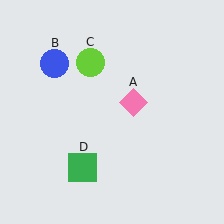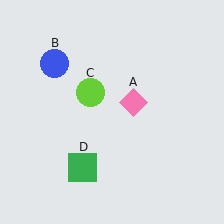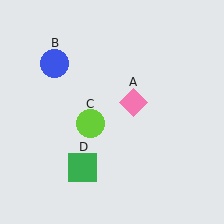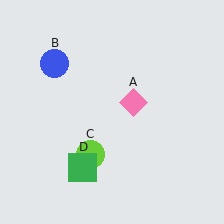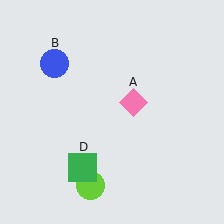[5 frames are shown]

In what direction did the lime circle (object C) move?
The lime circle (object C) moved down.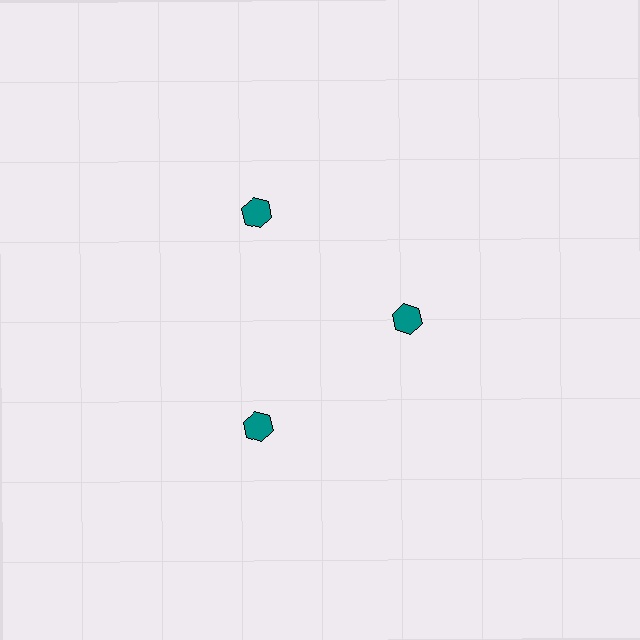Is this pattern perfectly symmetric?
No. The 3 teal hexagons are arranged in a ring, but one element near the 3 o'clock position is pulled inward toward the center, breaking the 3-fold rotational symmetry.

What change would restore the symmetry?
The symmetry would be restored by moving it outward, back onto the ring so that all 3 hexagons sit at equal angles and equal distance from the center.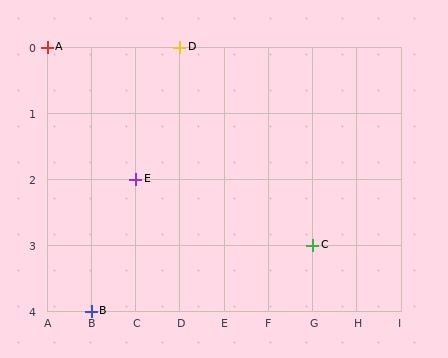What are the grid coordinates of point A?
Point A is at grid coordinates (A, 0).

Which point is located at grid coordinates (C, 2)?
Point E is at (C, 2).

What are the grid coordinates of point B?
Point B is at grid coordinates (B, 4).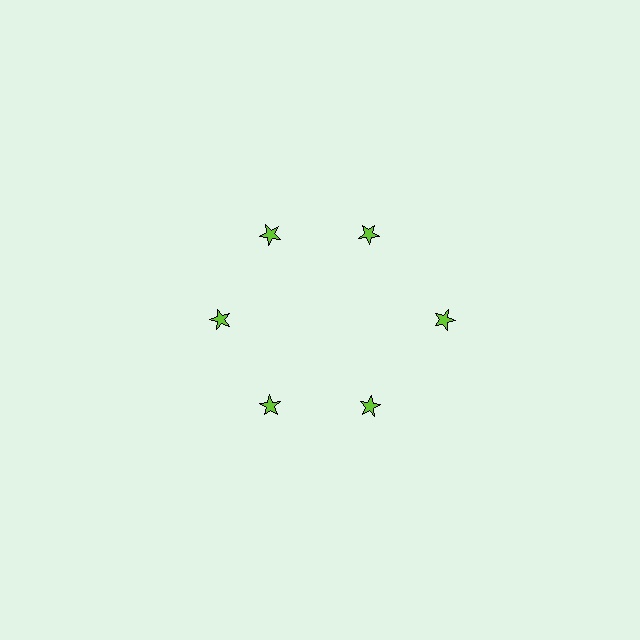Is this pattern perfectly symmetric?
No. The 6 lime stars are arranged in a ring, but one element near the 3 o'clock position is pushed outward from the center, breaking the 6-fold rotational symmetry.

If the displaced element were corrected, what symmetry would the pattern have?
It would have 6-fold rotational symmetry — the pattern would map onto itself every 60 degrees.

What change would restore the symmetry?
The symmetry would be restored by moving it inward, back onto the ring so that all 6 stars sit at equal angles and equal distance from the center.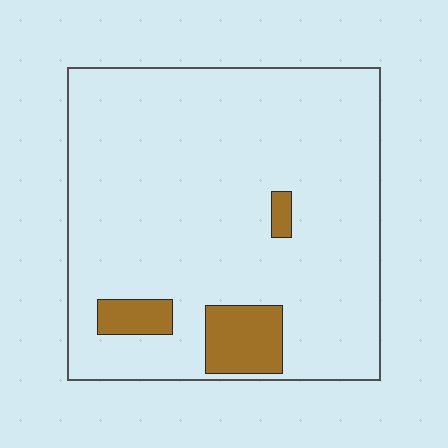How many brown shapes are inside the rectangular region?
3.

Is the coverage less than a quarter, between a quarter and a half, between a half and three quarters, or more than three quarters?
Less than a quarter.